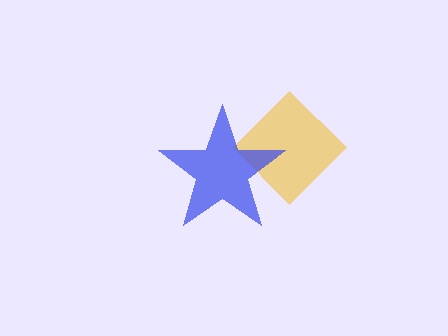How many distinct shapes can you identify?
There are 2 distinct shapes: a yellow diamond, a blue star.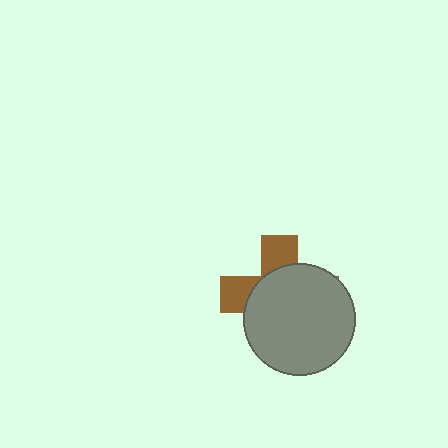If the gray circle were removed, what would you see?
You would see the complete brown cross.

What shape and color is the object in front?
The object in front is a gray circle.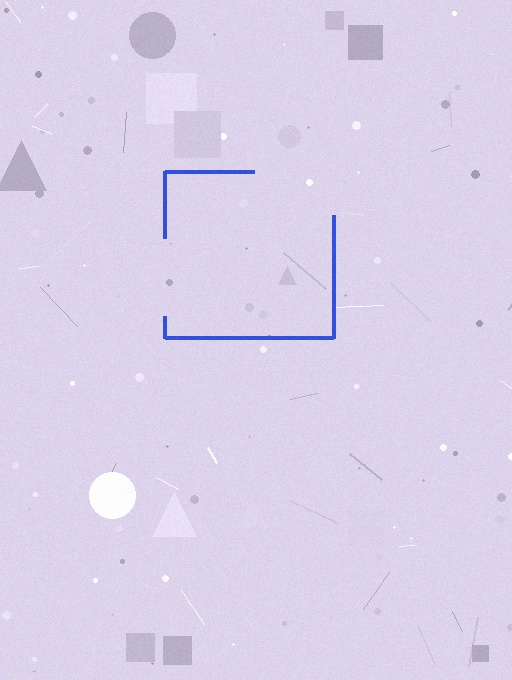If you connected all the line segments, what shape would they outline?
They would outline a square.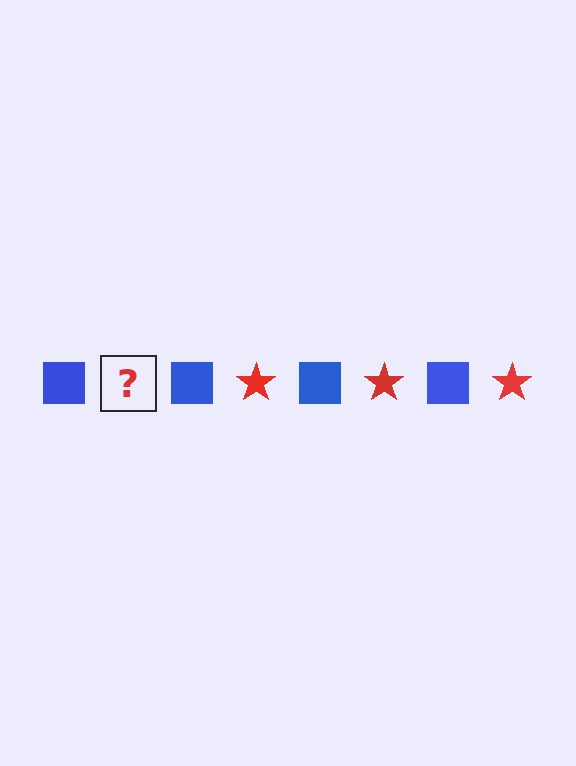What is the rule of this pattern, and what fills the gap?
The rule is that the pattern alternates between blue square and red star. The gap should be filled with a red star.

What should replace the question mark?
The question mark should be replaced with a red star.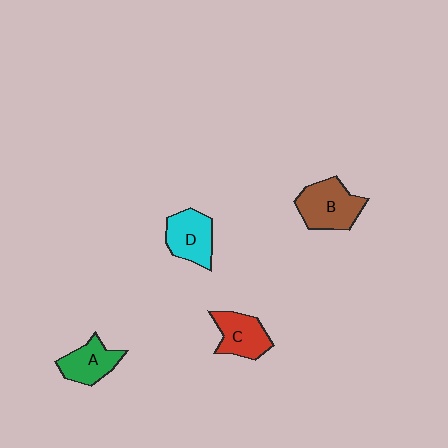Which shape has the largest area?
Shape B (brown).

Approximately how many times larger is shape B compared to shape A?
Approximately 1.4 times.